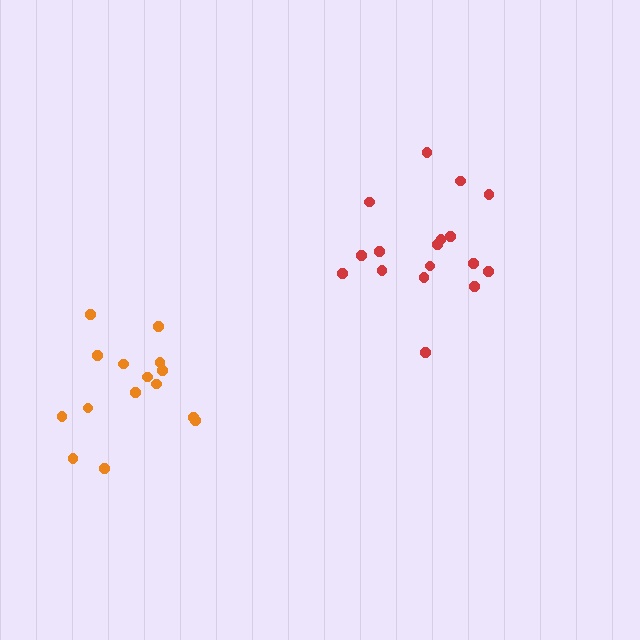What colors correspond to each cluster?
The clusters are colored: red, orange.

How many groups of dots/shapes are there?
There are 2 groups.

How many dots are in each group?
Group 1: 17 dots, Group 2: 15 dots (32 total).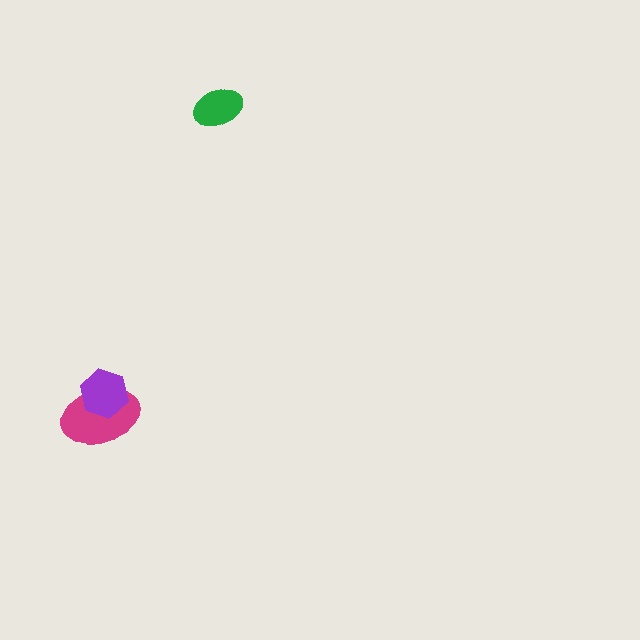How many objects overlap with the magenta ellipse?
1 object overlaps with the magenta ellipse.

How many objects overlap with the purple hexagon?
1 object overlaps with the purple hexagon.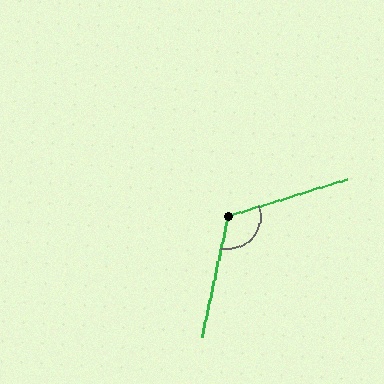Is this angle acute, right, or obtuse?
It is obtuse.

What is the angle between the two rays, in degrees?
Approximately 120 degrees.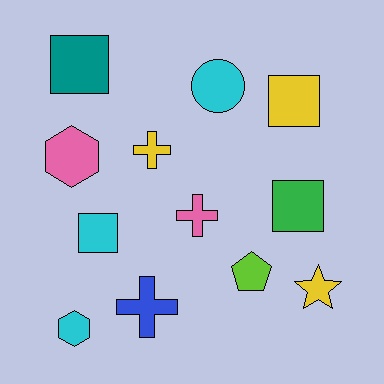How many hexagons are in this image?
There are 2 hexagons.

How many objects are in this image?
There are 12 objects.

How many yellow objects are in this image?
There are 3 yellow objects.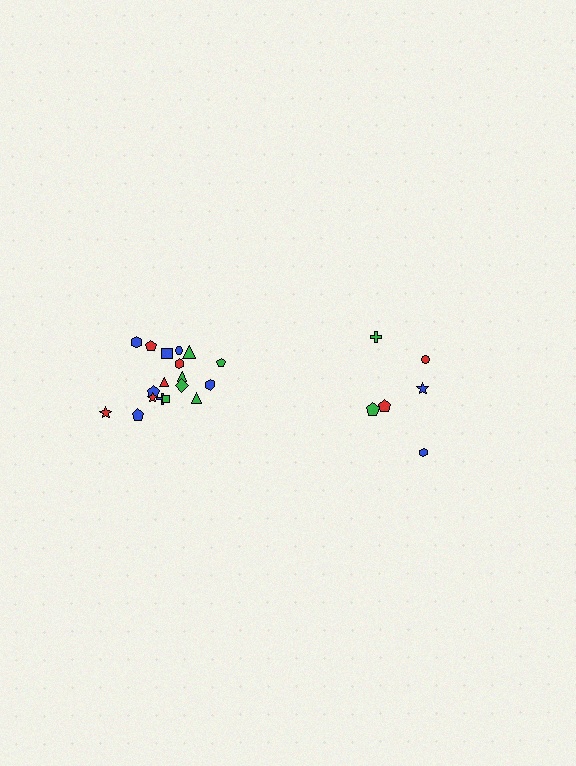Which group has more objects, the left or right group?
The left group.